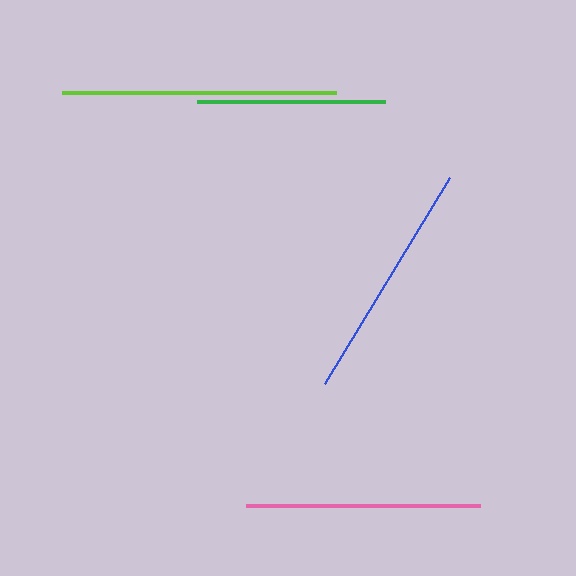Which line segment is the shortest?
The green line is the shortest at approximately 188 pixels.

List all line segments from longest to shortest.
From longest to shortest: lime, blue, pink, green.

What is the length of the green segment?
The green segment is approximately 188 pixels long.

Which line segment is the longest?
The lime line is the longest at approximately 274 pixels.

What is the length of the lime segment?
The lime segment is approximately 274 pixels long.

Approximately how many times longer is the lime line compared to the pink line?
The lime line is approximately 1.2 times the length of the pink line.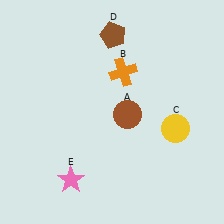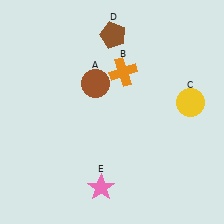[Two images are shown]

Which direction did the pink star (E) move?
The pink star (E) moved right.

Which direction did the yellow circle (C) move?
The yellow circle (C) moved up.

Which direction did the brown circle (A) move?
The brown circle (A) moved left.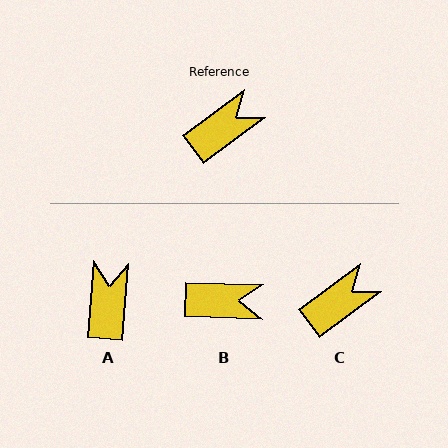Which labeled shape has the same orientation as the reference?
C.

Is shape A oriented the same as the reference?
No, it is off by about 48 degrees.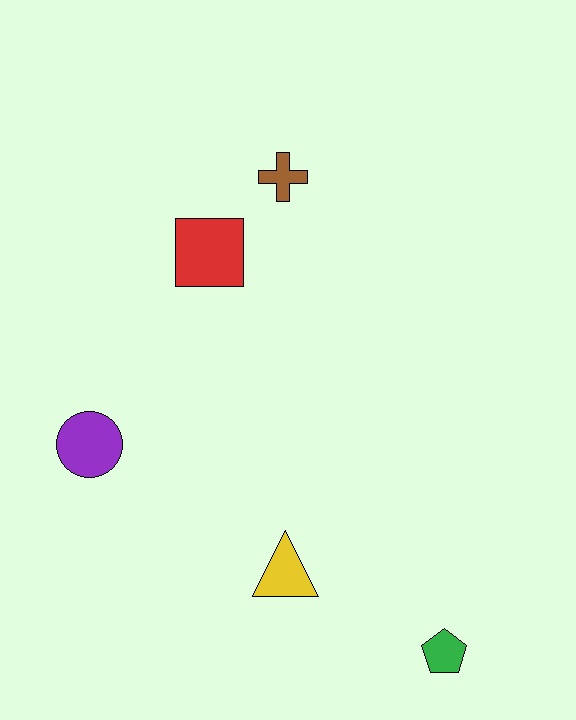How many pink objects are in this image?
There are no pink objects.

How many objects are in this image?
There are 5 objects.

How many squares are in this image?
There is 1 square.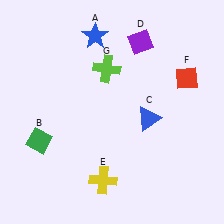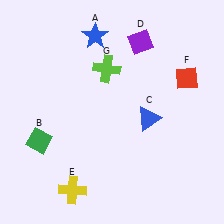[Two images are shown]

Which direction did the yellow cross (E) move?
The yellow cross (E) moved left.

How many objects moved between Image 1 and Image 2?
1 object moved between the two images.